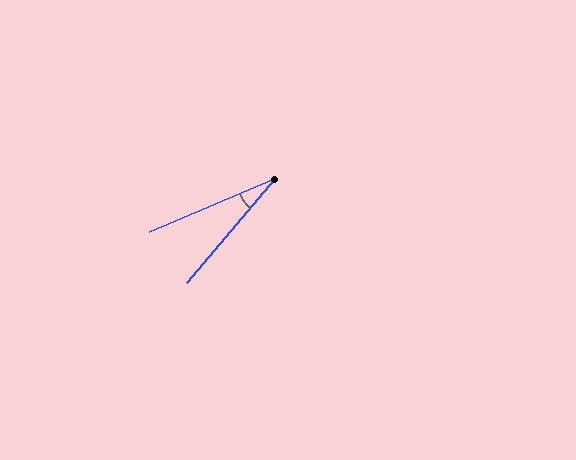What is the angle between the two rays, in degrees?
Approximately 27 degrees.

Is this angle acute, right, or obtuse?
It is acute.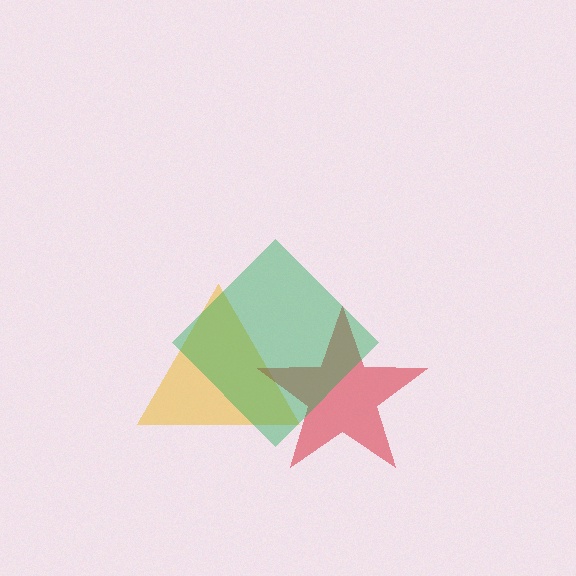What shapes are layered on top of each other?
The layered shapes are: a yellow triangle, a red star, a green diamond.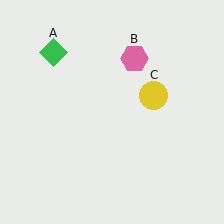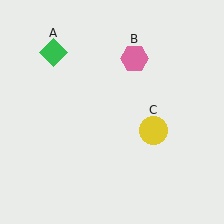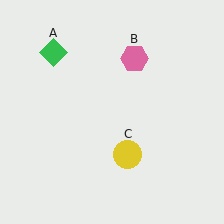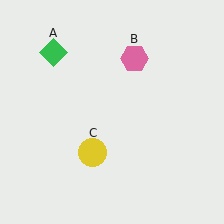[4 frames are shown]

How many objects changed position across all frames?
1 object changed position: yellow circle (object C).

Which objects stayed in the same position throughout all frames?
Green diamond (object A) and pink hexagon (object B) remained stationary.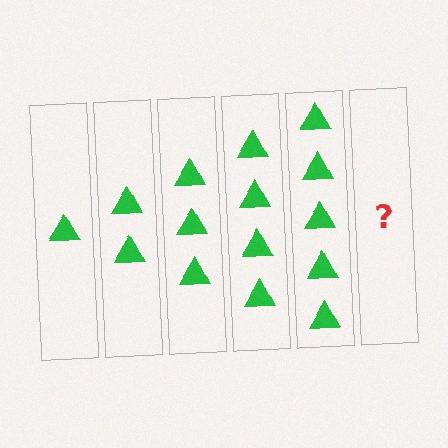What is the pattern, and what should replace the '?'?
The pattern is that each step adds one more triangle. The '?' should be 6 triangles.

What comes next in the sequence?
The next element should be 6 triangles.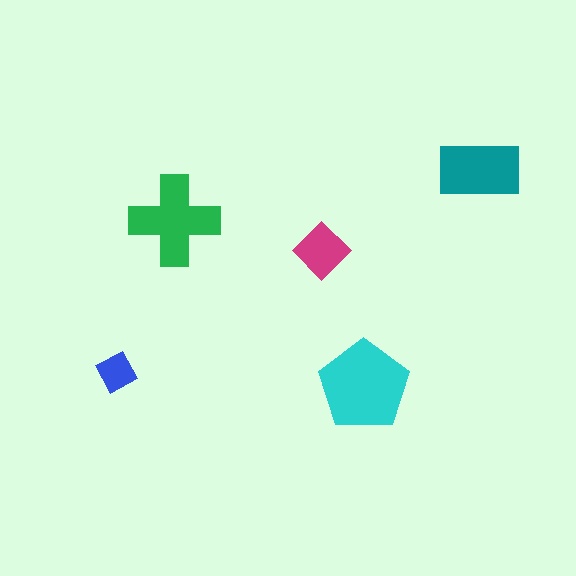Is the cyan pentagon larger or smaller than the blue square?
Larger.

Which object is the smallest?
The blue square.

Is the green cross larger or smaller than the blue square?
Larger.